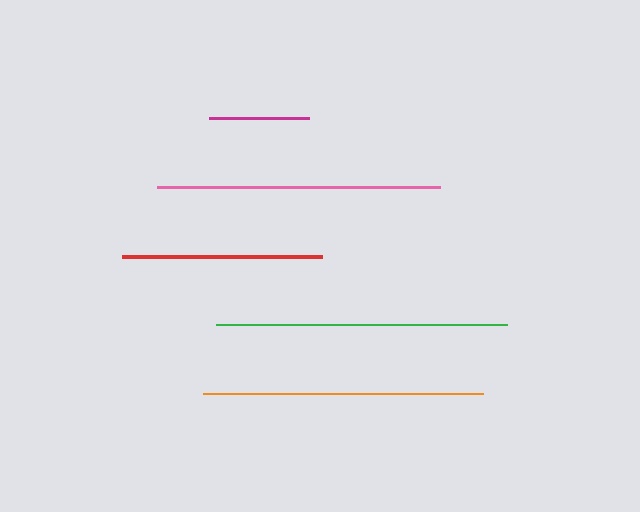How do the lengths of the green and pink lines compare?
The green and pink lines are approximately the same length.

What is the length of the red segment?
The red segment is approximately 200 pixels long.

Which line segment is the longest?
The green line is the longest at approximately 291 pixels.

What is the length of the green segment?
The green segment is approximately 291 pixels long.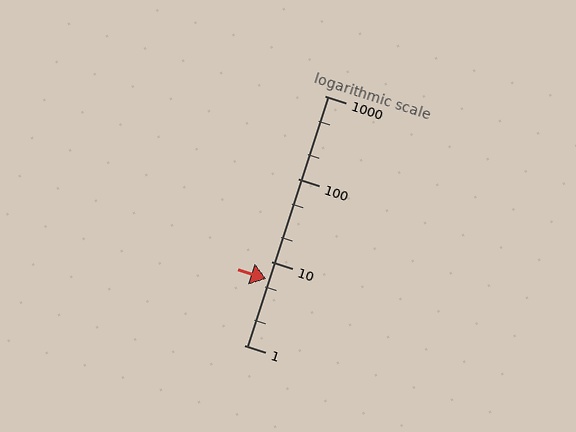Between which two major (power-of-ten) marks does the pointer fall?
The pointer is between 1 and 10.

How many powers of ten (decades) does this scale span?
The scale spans 3 decades, from 1 to 1000.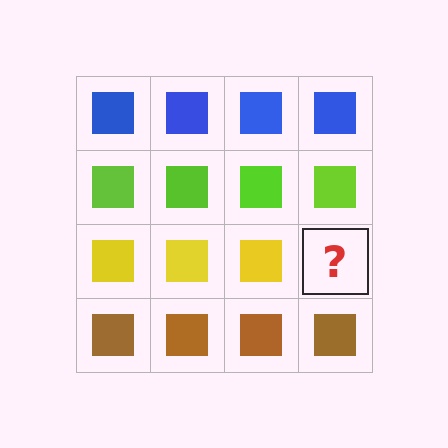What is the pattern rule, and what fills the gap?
The rule is that each row has a consistent color. The gap should be filled with a yellow square.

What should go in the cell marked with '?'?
The missing cell should contain a yellow square.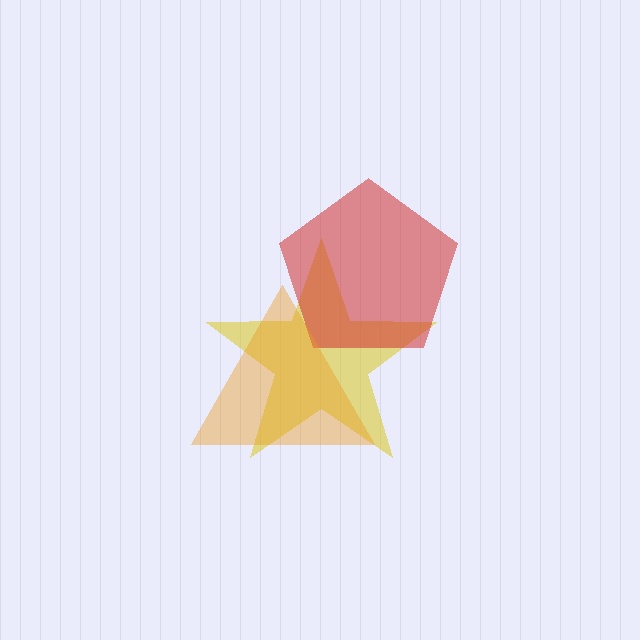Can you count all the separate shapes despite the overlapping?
Yes, there are 3 separate shapes.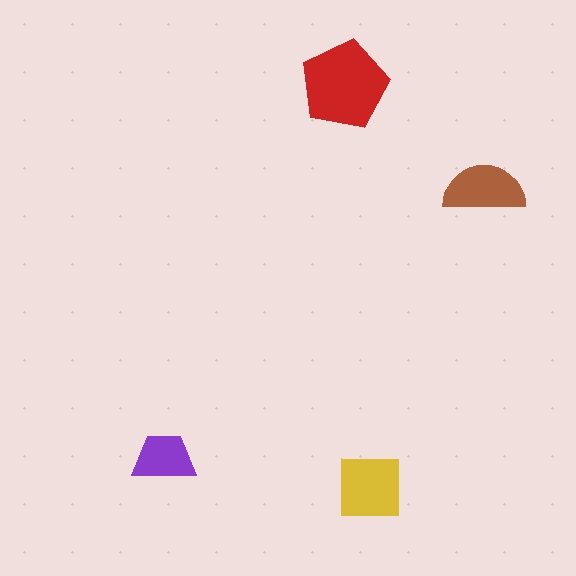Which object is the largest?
The red pentagon.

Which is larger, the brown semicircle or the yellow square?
The yellow square.